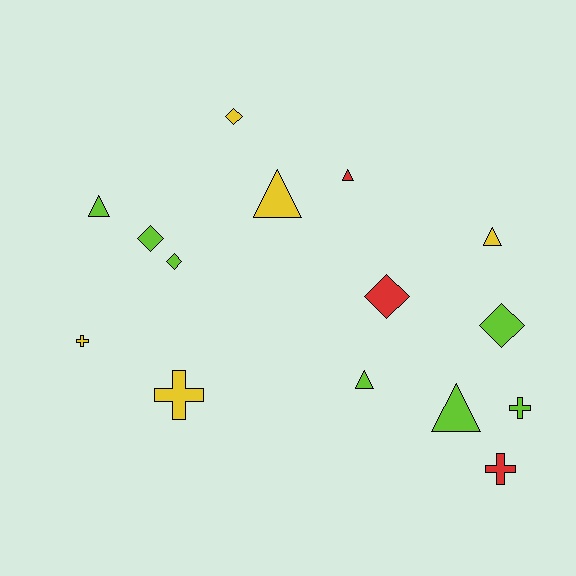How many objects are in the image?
There are 15 objects.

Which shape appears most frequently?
Triangle, with 6 objects.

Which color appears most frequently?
Lime, with 7 objects.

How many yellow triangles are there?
There are 2 yellow triangles.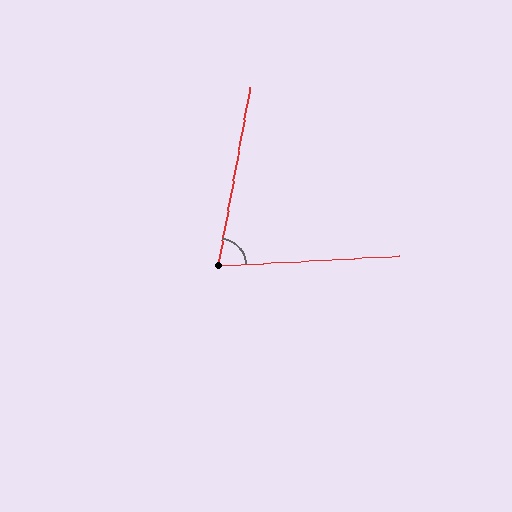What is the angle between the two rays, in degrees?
Approximately 76 degrees.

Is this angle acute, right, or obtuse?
It is acute.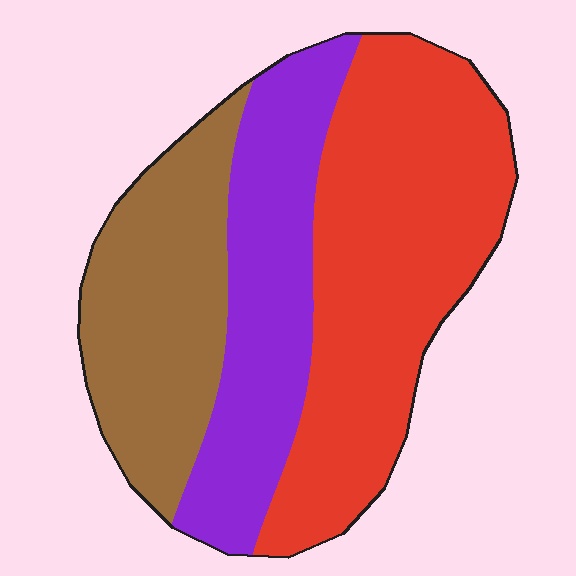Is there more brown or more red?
Red.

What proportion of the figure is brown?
Brown covers around 25% of the figure.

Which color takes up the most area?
Red, at roughly 45%.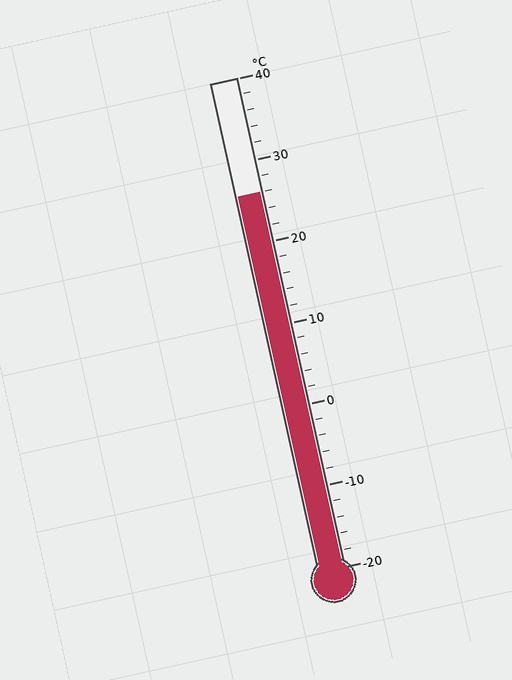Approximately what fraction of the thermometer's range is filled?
The thermometer is filled to approximately 75% of its range.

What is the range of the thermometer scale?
The thermometer scale ranges from -20°C to 40°C.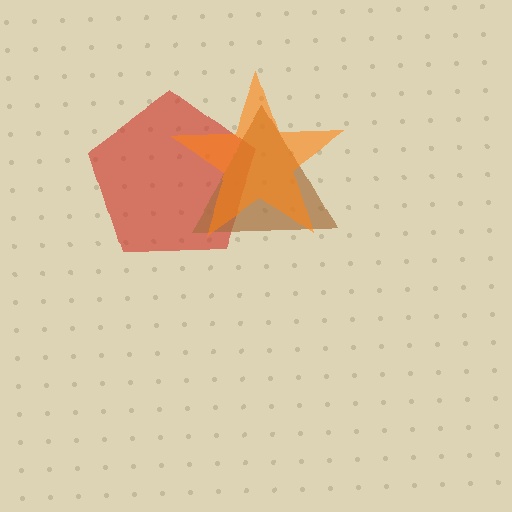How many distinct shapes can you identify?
There are 3 distinct shapes: a red pentagon, a brown triangle, an orange star.